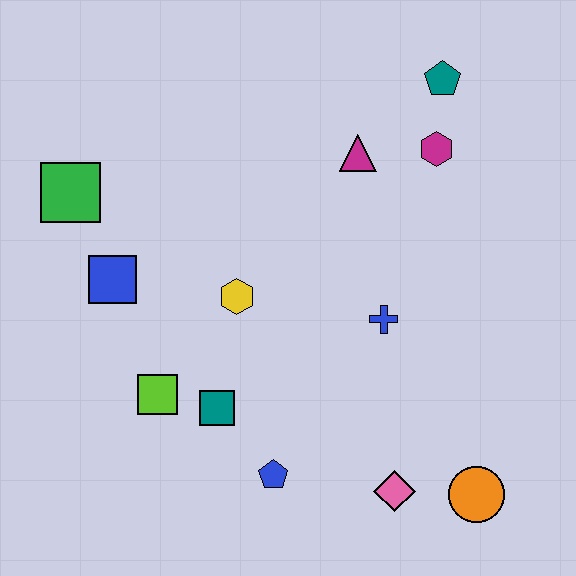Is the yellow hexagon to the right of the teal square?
Yes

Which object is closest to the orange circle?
The pink diamond is closest to the orange circle.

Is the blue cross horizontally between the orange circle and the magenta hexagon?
No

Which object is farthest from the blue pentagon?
The teal pentagon is farthest from the blue pentagon.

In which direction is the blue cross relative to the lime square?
The blue cross is to the right of the lime square.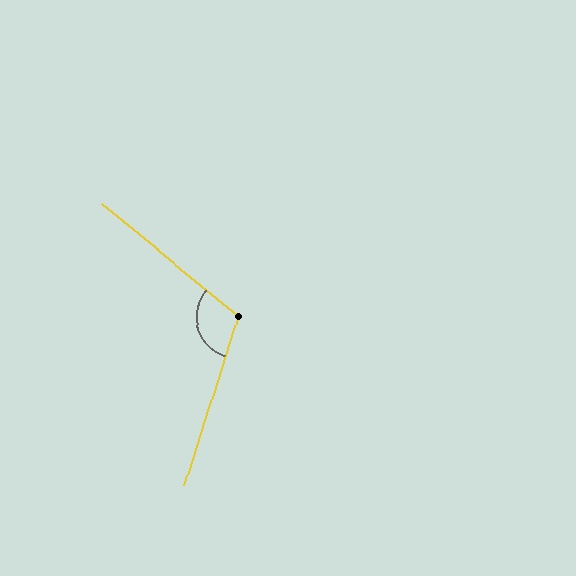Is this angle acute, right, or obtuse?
It is obtuse.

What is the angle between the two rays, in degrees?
Approximately 112 degrees.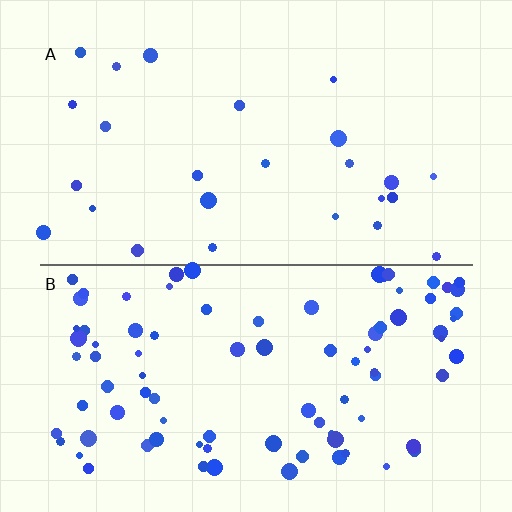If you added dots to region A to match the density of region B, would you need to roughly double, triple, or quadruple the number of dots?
Approximately quadruple.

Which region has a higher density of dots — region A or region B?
B (the bottom).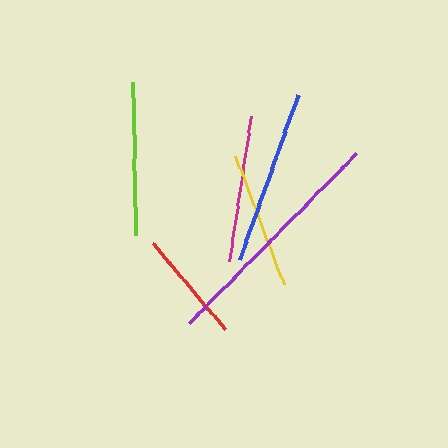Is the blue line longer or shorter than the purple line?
The purple line is longer than the blue line.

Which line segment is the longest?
The purple line is the longest at approximately 239 pixels.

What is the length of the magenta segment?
The magenta segment is approximately 146 pixels long.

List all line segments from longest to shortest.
From longest to shortest: purple, blue, lime, magenta, yellow, red.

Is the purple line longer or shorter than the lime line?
The purple line is longer than the lime line.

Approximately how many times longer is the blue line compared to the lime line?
The blue line is approximately 1.1 times the length of the lime line.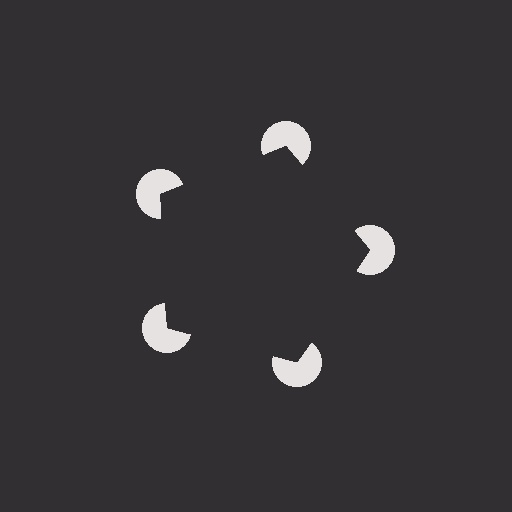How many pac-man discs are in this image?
There are 5 — one at each vertex of the illusory pentagon.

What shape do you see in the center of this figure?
An illusory pentagon — its edges are inferred from the aligned wedge cuts in the pac-man discs, not physically drawn.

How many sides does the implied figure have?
5 sides.